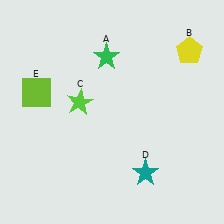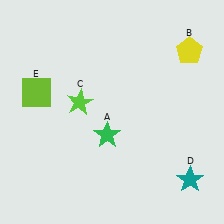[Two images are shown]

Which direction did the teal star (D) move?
The teal star (D) moved right.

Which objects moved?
The objects that moved are: the green star (A), the teal star (D).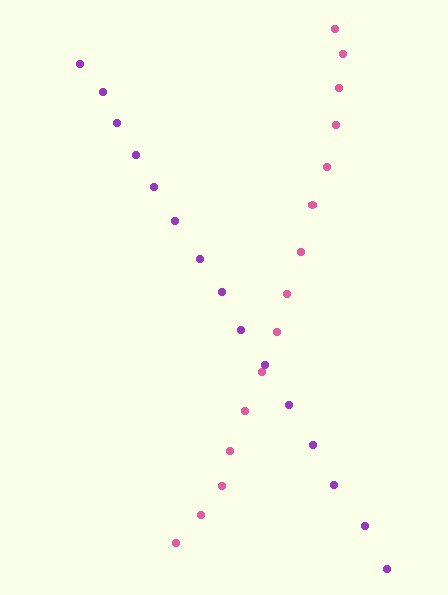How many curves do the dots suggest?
There are 2 distinct paths.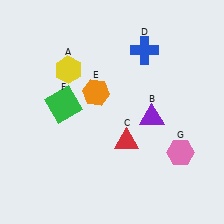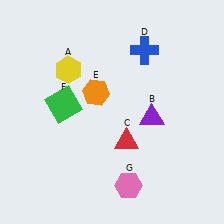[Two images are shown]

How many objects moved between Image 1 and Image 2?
1 object moved between the two images.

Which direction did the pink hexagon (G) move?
The pink hexagon (G) moved left.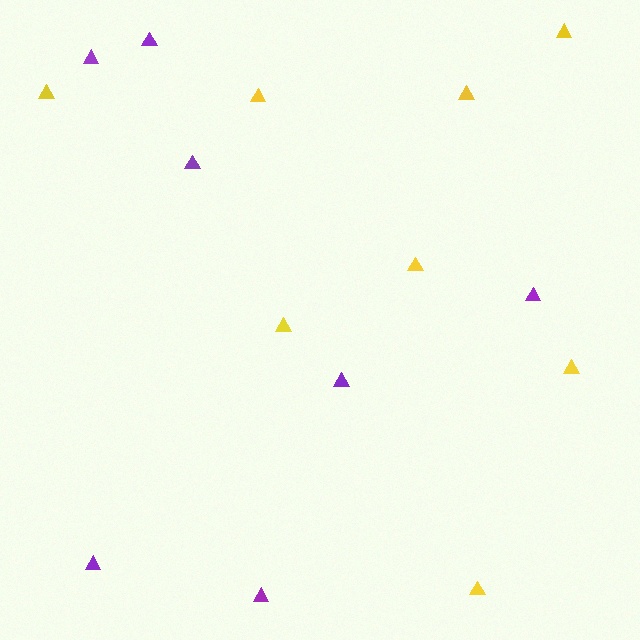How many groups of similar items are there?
There are 2 groups: one group of yellow triangles (8) and one group of purple triangles (7).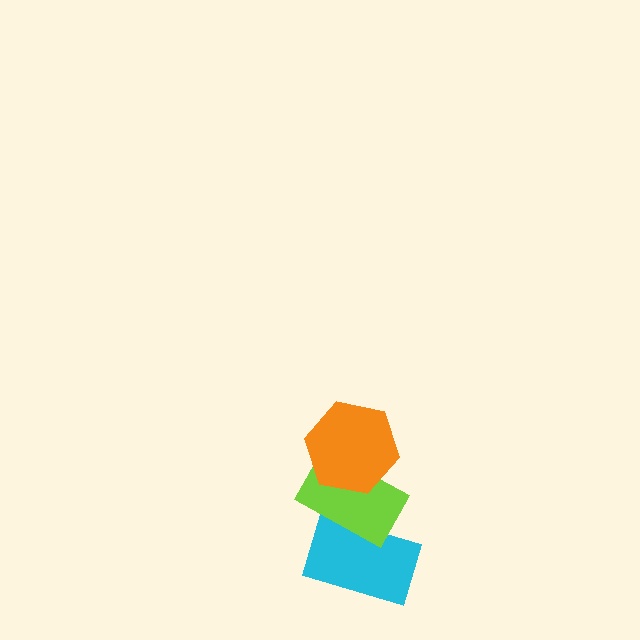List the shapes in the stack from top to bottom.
From top to bottom: the orange hexagon, the lime rectangle, the cyan rectangle.